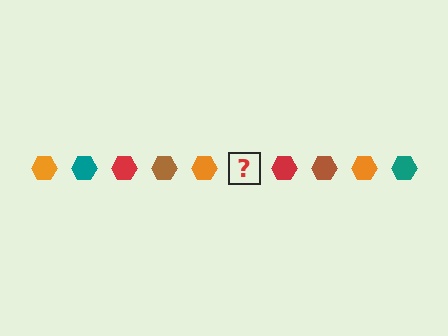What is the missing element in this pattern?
The missing element is a teal hexagon.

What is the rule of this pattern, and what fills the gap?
The rule is that the pattern cycles through orange, teal, red, brown hexagons. The gap should be filled with a teal hexagon.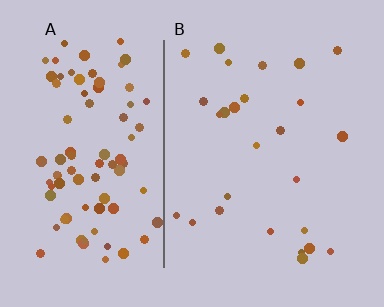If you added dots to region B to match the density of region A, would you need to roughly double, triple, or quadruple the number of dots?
Approximately triple.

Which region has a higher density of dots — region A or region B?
A (the left).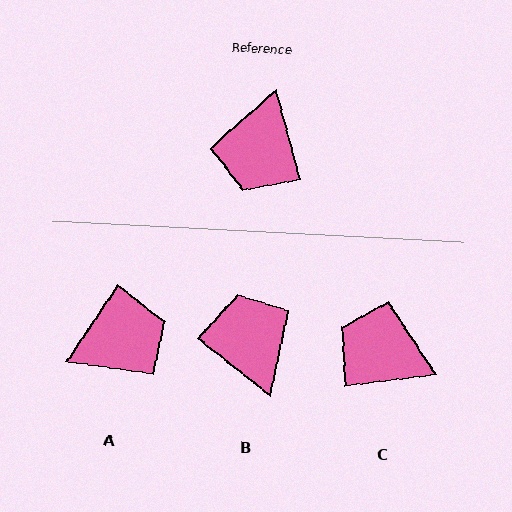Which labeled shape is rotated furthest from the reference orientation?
B, about 144 degrees away.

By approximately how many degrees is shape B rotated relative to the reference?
Approximately 144 degrees clockwise.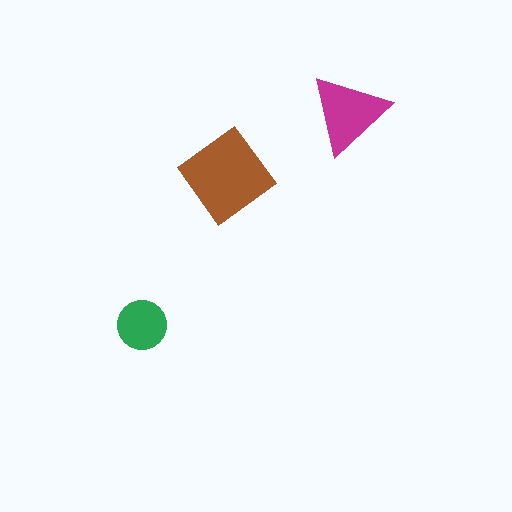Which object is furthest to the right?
The magenta triangle is rightmost.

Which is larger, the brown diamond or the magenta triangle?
The brown diamond.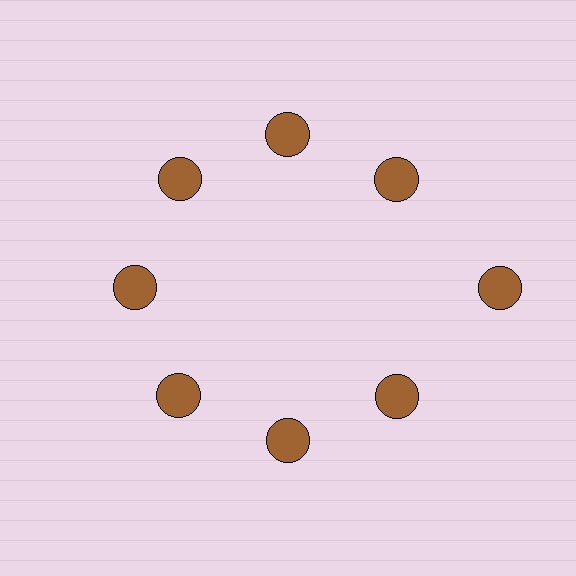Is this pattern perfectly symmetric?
No. The 8 brown circles are arranged in a ring, but one element near the 3 o'clock position is pushed outward from the center, breaking the 8-fold rotational symmetry.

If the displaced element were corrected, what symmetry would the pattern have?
It would have 8-fold rotational symmetry — the pattern would map onto itself every 45 degrees.